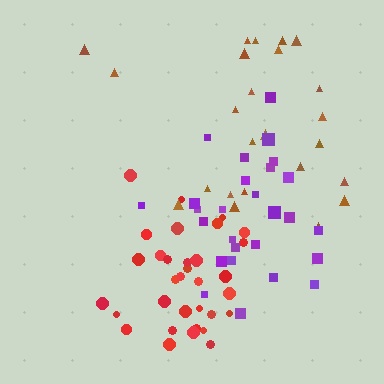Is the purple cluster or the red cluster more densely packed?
Red.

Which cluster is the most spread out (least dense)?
Brown.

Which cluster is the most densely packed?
Red.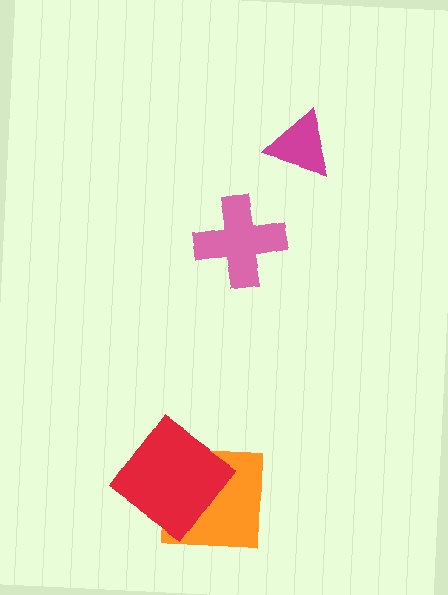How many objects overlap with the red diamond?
1 object overlaps with the red diamond.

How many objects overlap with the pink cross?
0 objects overlap with the pink cross.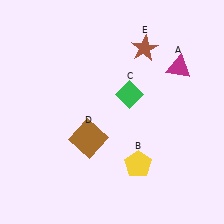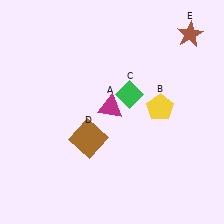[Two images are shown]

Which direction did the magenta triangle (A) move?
The magenta triangle (A) moved left.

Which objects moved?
The objects that moved are: the magenta triangle (A), the yellow pentagon (B), the brown star (E).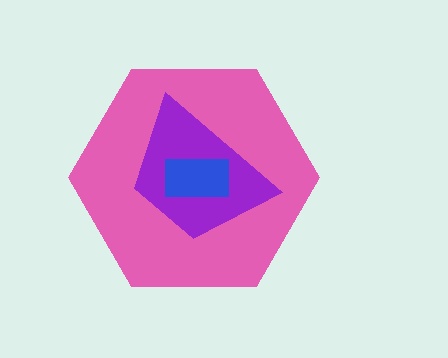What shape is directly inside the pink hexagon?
The purple trapezoid.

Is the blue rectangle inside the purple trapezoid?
Yes.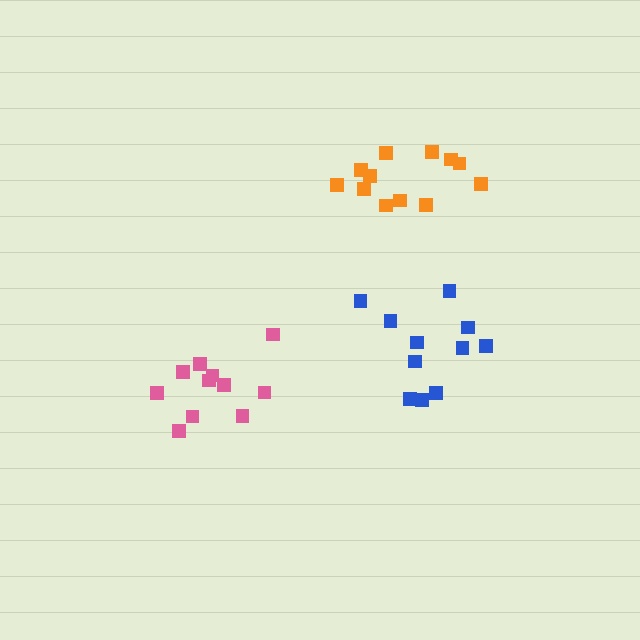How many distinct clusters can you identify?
There are 3 distinct clusters.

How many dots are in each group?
Group 1: 11 dots, Group 2: 11 dots, Group 3: 12 dots (34 total).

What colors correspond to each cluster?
The clusters are colored: pink, blue, orange.